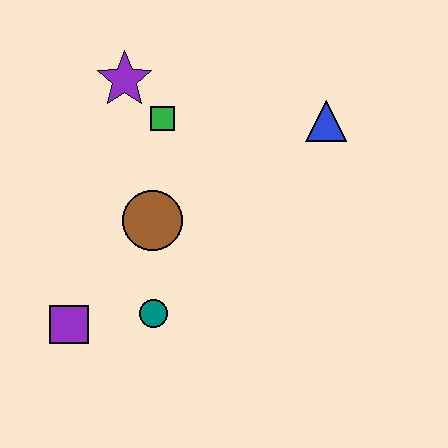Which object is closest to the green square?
The purple star is closest to the green square.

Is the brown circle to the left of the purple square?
No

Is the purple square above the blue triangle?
No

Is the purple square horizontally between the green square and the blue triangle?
No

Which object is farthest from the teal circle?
The blue triangle is farthest from the teal circle.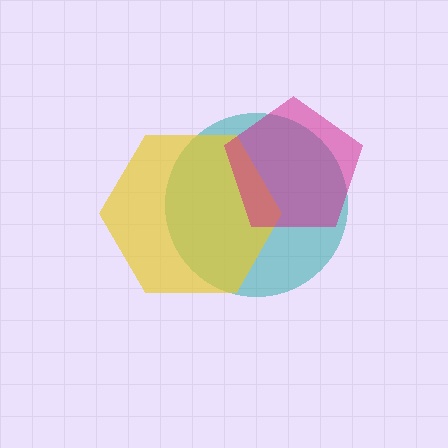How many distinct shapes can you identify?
There are 3 distinct shapes: a teal circle, a yellow hexagon, a magenta pentagon.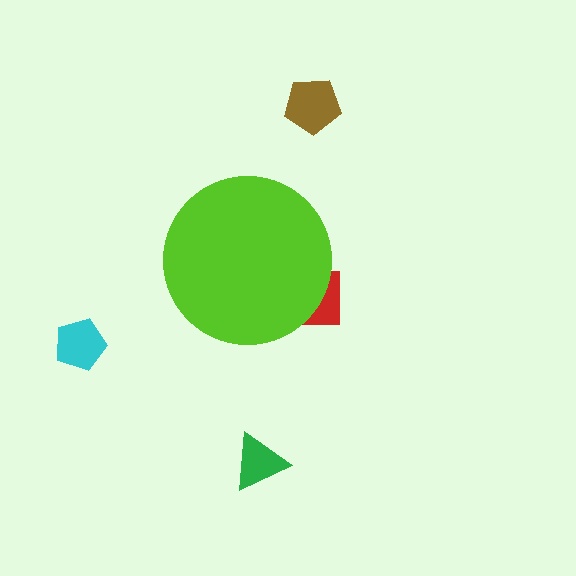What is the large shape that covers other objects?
A lime circle.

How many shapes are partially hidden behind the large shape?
1 shape is partially hidden.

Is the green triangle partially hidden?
No, the green triangle is fully visible.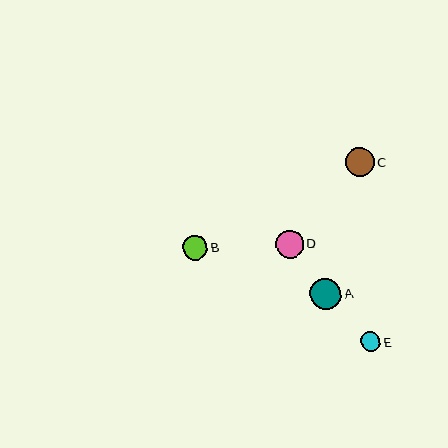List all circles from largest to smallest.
From largest to smallest: A, C, D, B, E.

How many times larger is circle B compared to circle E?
Circle B is approximately 1.3 times the size of circle E.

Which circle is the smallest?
Circle E is the smallest with a size of approximately 19 pixels.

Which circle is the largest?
Circle A is the largest with a size of approximately 31 pixels.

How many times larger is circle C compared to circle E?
Circle C is approximately 1.5 times the size of circle E.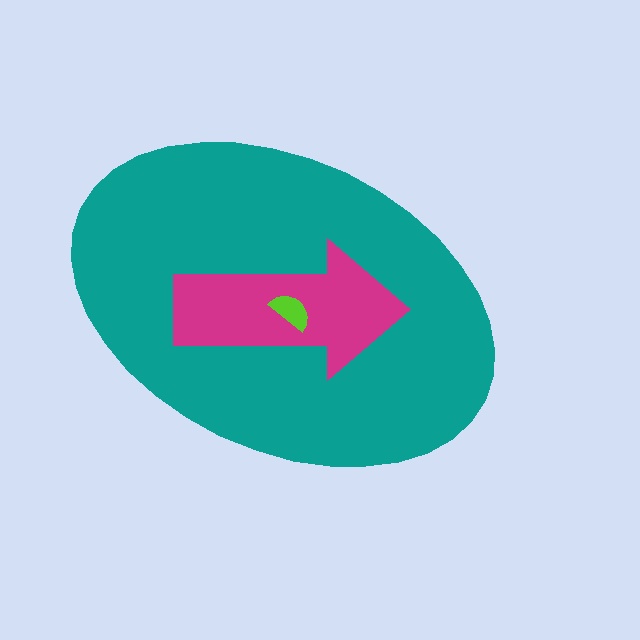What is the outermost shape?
The teal ellipse.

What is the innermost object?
The lime semicircle.